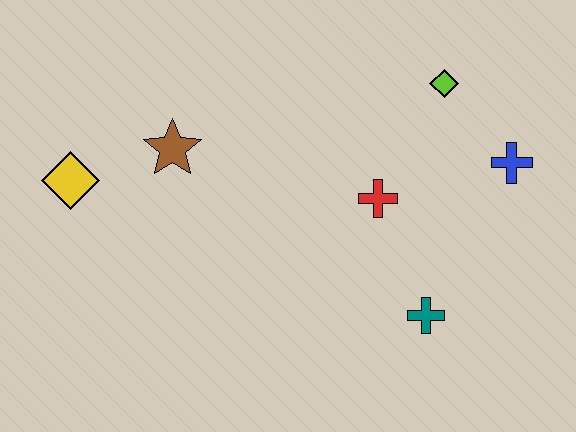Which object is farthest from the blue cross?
The yellow diamond is farthest from the blue cross.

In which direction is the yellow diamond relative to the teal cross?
The yellow diamond is to the left of the teal cross.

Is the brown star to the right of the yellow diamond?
Yes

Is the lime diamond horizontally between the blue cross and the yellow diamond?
Yes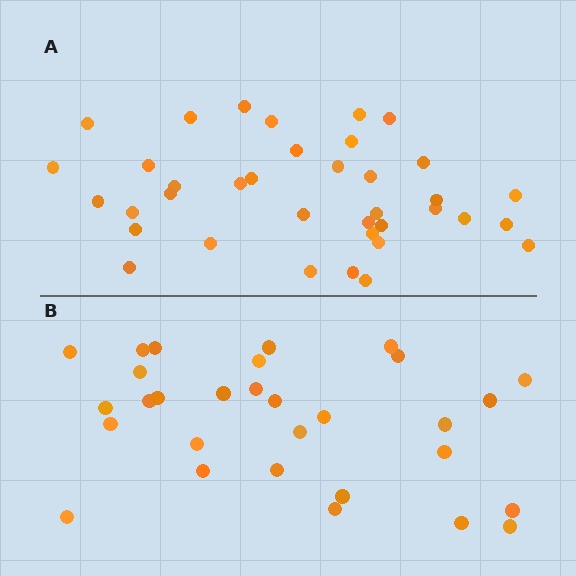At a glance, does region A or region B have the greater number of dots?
Region A (the top region) has more dots.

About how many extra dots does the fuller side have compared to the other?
Region A has roughly 8 or so more dots than region B.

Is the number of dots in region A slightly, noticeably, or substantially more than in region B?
Region A has only slightly more — the two regions are fairly close. The ratio is roughly 1.2 to 1.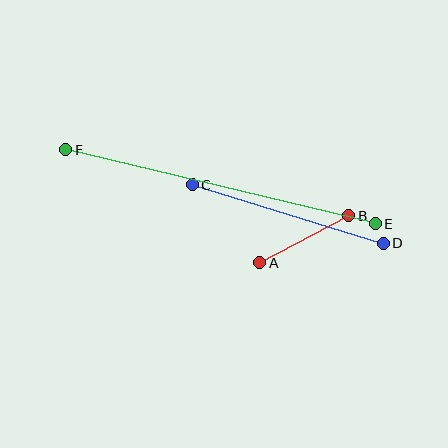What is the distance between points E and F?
The distance is approximately 318 pixels.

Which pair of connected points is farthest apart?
Points E and F are farthest apart.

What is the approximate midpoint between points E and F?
The midpoint is at approximately (220, 187) pixels.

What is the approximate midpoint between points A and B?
The midpoint is at approximately (304, 239) pixels.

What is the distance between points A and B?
The distance is approximately 101 pixels.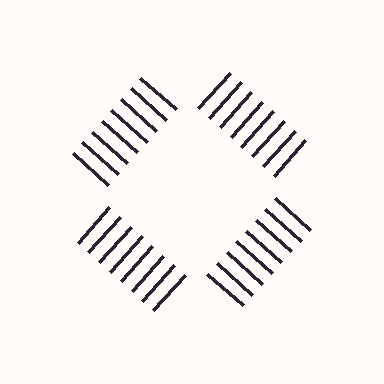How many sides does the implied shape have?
4 sides — the line-ends trace a square.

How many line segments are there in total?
32 — 8 along each of the 4 edges.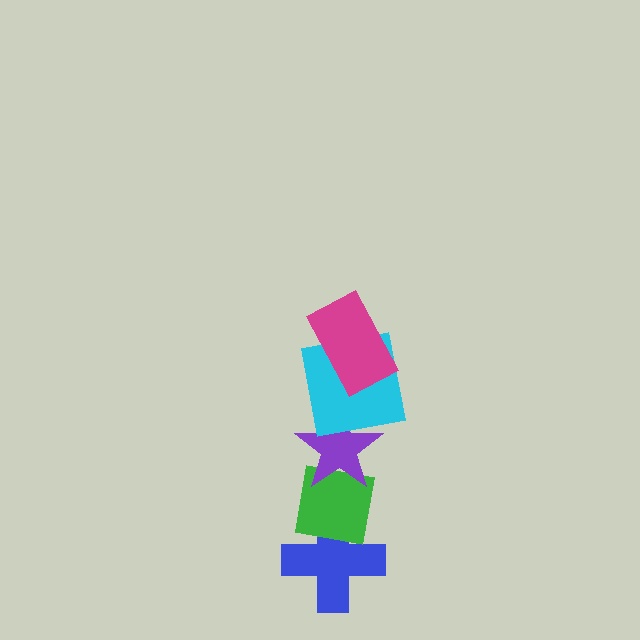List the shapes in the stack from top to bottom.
From top to bottom: the magenta rectangle, the cyan square, the purple star, the green square, the blue cross.